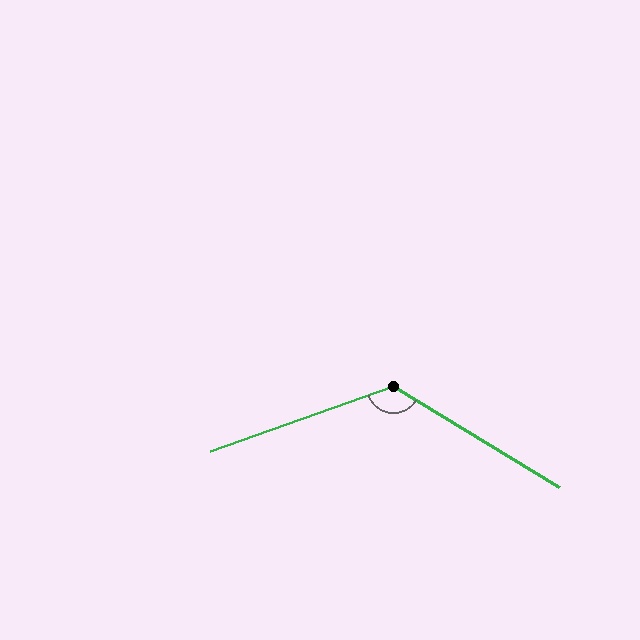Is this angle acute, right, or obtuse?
It is obtuse.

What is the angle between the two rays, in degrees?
Approximately 129 degrees.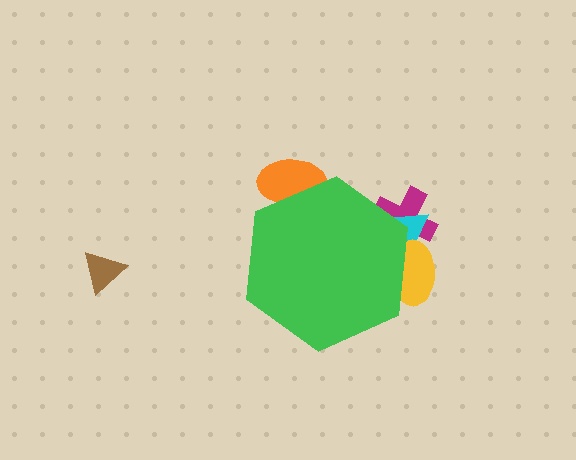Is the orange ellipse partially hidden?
Yes, the orange ellipse is partially hidden behind the green hexagon.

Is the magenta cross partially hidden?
Yes, the magenta cross is partially hidden behind the green hexagon.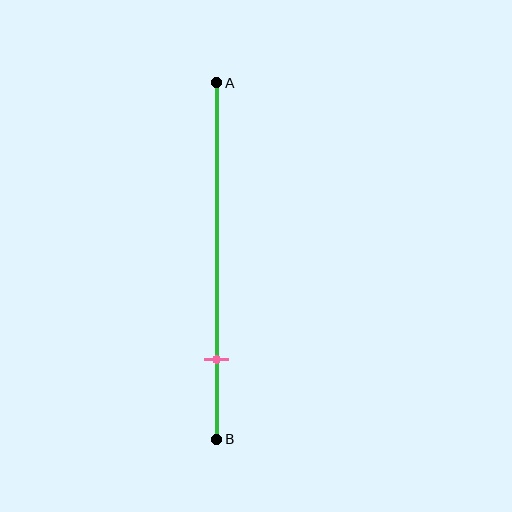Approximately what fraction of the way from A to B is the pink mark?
The pink mark is approximately 80% of the way from A to B.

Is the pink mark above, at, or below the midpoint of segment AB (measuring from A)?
The pink mark is below the midpoint of segment AB.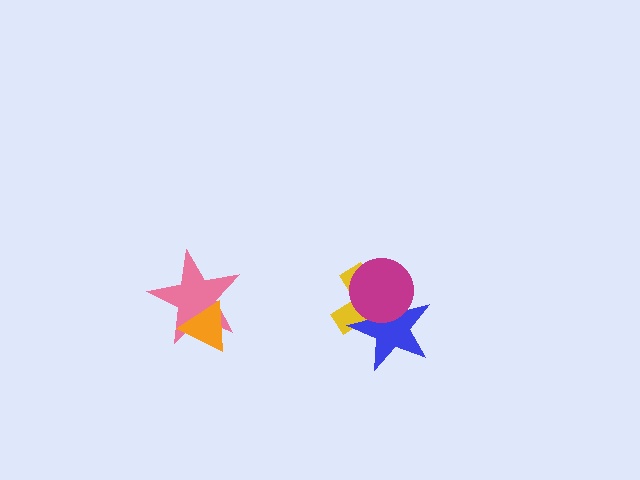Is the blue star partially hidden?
Yes, it is partially covered by another shape.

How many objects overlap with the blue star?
2 objects overlap with the blue star.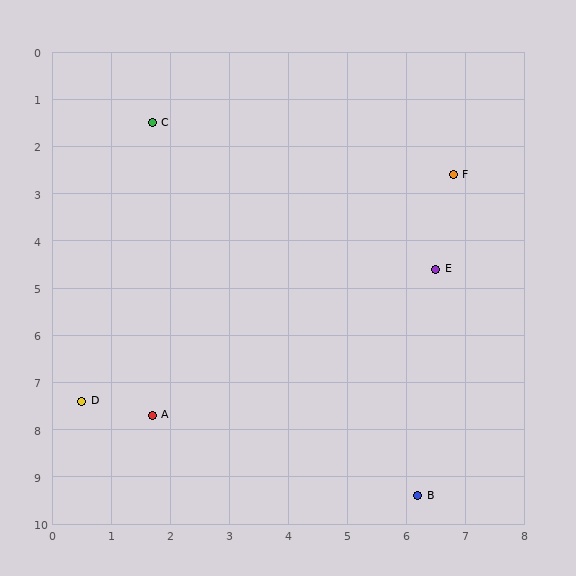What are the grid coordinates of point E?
Point E is at approximately (6.5, 4.6).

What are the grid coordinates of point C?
Point C is at approximately (1.7, 1.5).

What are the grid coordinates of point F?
Point F is at approximately (6.8, 2.6).